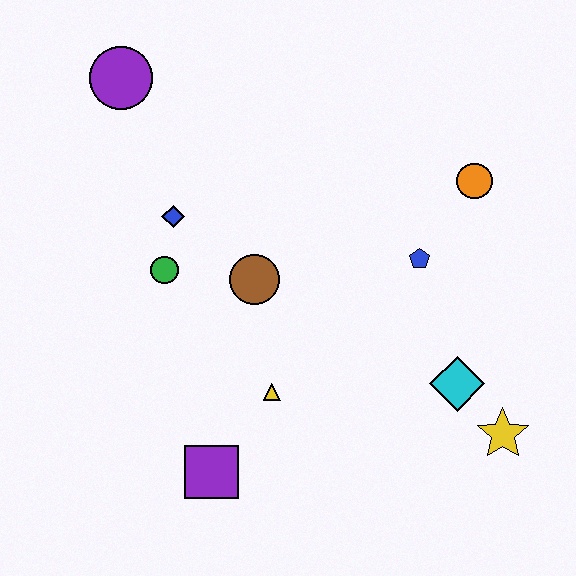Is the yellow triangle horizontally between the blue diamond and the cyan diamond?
Yes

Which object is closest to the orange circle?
The blue pentagon is closest to the orange circle.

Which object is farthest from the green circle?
The yellow star is farthest from the green circle.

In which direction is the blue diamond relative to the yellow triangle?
The blue diamond is above the yellow triangle.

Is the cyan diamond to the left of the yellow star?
Yes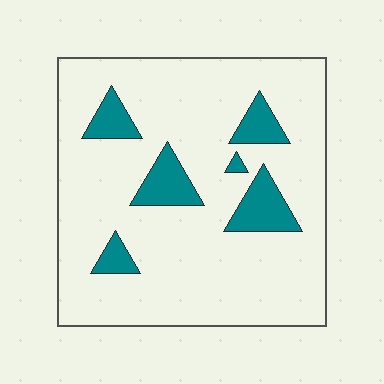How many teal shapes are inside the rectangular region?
6.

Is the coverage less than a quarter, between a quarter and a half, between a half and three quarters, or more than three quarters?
Less than a quarter.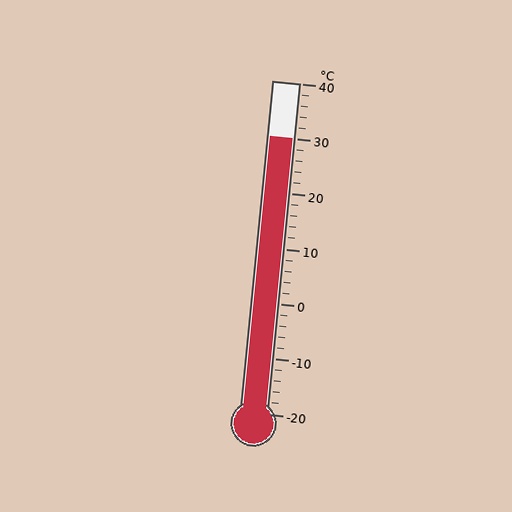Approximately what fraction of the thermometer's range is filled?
The thermometer is filled to approximately 85% of its range.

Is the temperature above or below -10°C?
The temperature is above -10°C.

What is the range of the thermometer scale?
The thermometer scale ranges from -20°C to 40°C.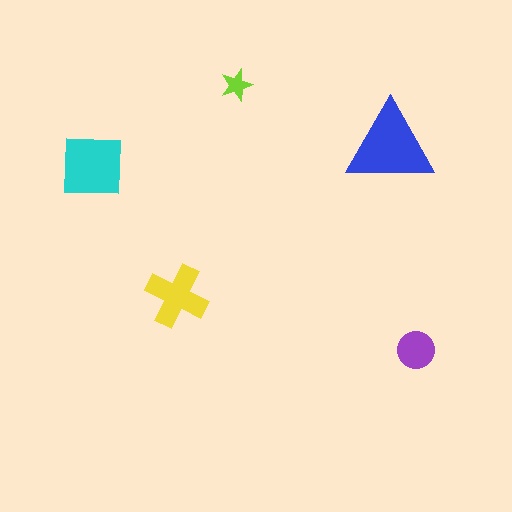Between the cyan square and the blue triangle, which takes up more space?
The blue triangle.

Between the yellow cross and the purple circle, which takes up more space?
The yellow cross.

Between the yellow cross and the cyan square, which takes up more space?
The cyan square.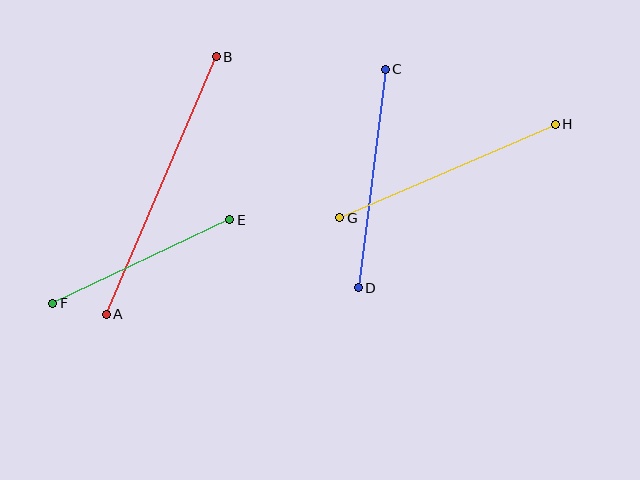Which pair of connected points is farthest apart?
Points A and B are farthest apart.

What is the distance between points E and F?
The distance is approximately 196 pixels.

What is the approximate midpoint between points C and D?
The midpoint is at approximately (372, 179) pixels.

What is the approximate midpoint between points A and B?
The midpoint is at approximately (161, 186) pixels.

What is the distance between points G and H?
The distance is approximately 235 pixels.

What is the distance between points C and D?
The distance is approximately 220 pixels.